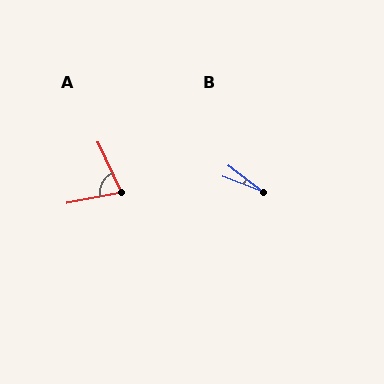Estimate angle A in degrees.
Approximately 76 degrees.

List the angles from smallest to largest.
B (18°), A (76°).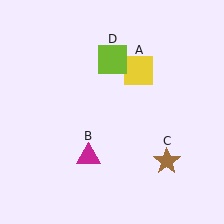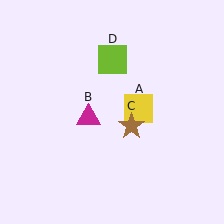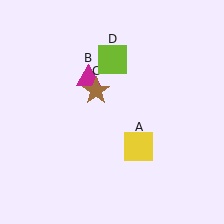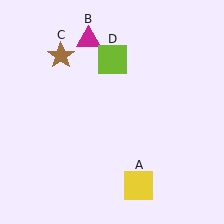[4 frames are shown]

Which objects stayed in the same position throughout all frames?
Lime square (object D) remained stationary.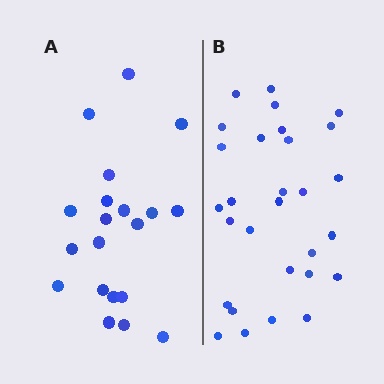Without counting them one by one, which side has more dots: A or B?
Region B (the right region) has more dots.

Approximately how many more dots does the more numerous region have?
Region B has roughly 8 or so more dots than region A.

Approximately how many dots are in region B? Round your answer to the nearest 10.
About 30 dots. (The exact count is 29, which rounds to 30.)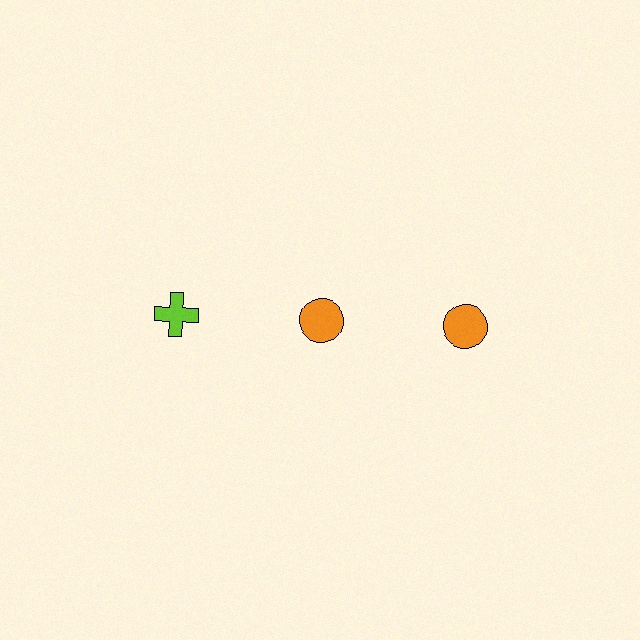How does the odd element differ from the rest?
It differs in both color (lime instead of orange) and shape (cross instead of circle).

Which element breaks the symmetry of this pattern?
The lime cross in the top row, leftmost column breaks the symmetry. All other shapes are orange circles.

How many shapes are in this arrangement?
There are 3 shapes arranged in a grid pattern.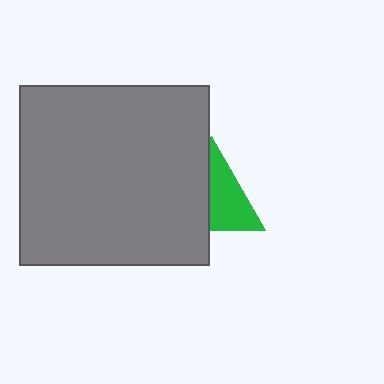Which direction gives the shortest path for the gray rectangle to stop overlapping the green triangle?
Moving left gives the shortest separation.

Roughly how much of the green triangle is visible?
About half of it is visible (roughly 54%).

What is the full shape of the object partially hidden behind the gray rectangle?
The partially hidden object is a green triangle.